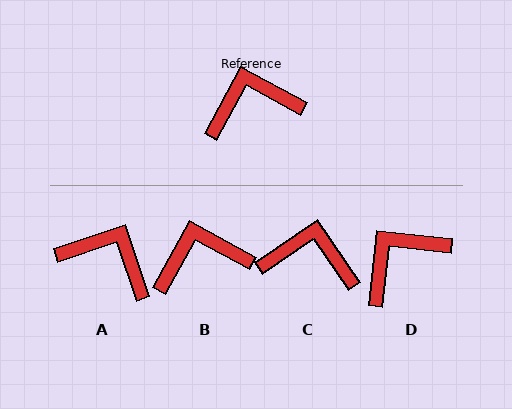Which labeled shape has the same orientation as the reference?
B.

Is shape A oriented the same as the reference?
No, it is off by about 43 degrees.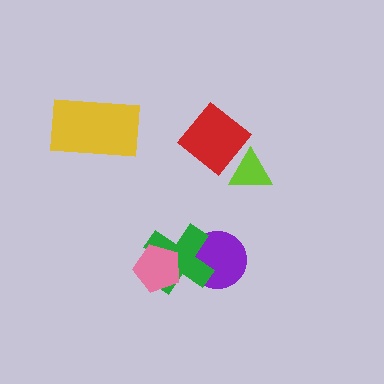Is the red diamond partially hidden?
No, no other shape covers it.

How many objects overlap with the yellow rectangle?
0 objects overlap with the yellow rectangle.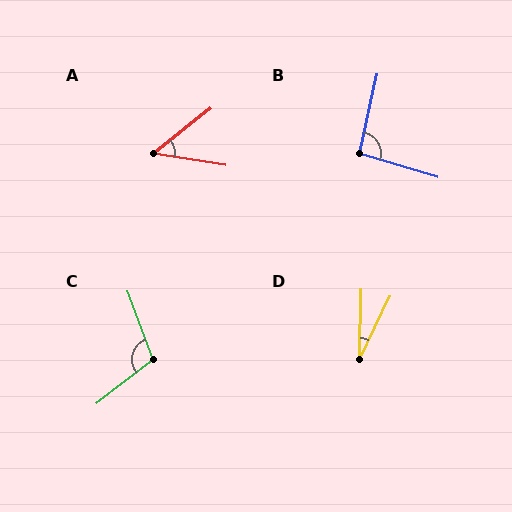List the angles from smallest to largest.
D (24°), A (47°), B (95°), C (107°).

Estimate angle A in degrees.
Approximately 47 degrees.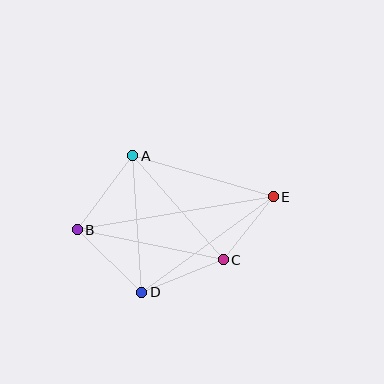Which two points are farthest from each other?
Points B and E are farthest from each other.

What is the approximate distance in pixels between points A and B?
The distance between A and B is approximately 92 pixels.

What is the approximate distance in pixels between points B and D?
The distance between B and D is approximately 90 pixels.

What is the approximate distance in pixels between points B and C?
The distance between B and C is approximately 150 pixels.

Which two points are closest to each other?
Points C and E are closest to each other.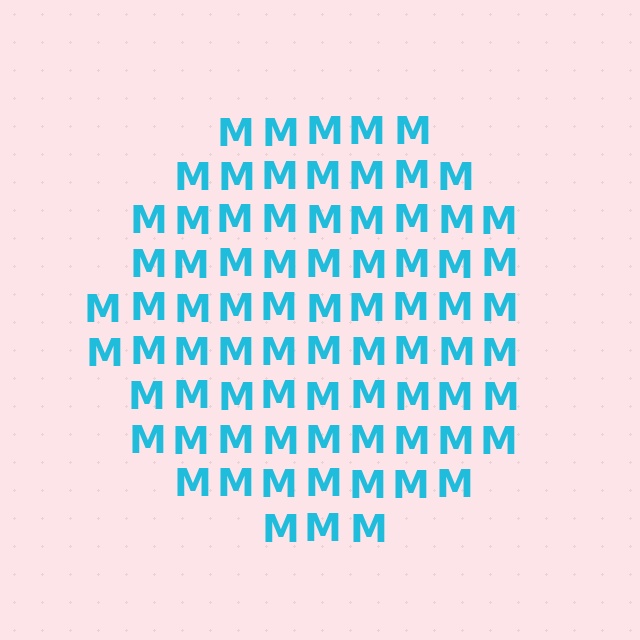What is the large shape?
The large shape is a circle.